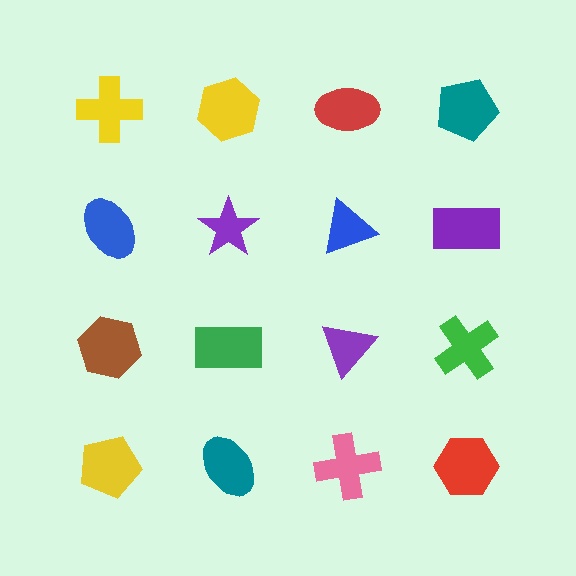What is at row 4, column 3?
A pink cross.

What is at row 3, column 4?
A green cross.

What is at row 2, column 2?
A purple star.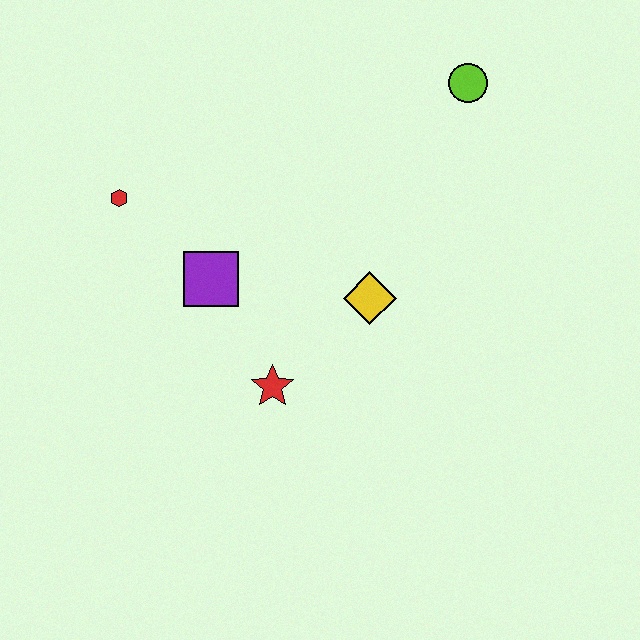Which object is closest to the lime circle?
The yellow diamond is closest to the lime circle.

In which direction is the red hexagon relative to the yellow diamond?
The red hexagon is to the left of the yellow diamond.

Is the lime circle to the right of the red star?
Yes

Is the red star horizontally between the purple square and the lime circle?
Yes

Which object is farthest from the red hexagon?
The lime circle is farthest from the red hexagon.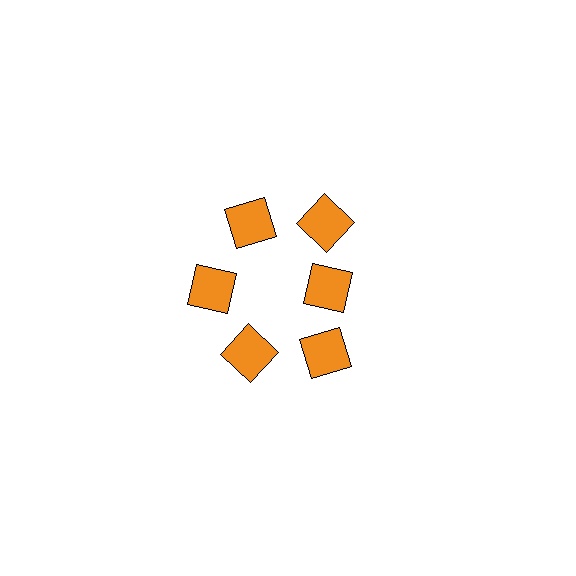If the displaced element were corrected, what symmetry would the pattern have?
It would have 6-fold rotational symmetry — the pattern would map onto itself every 60 degrees.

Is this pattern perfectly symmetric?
No. The 6 orange squares are arranged in a ring, but one element near the 3 o'clock position is pulled inward toward the center, breaking the 6-fold rotational symmetry.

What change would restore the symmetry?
The symmetry would be restored by moving it outward, back onto the ring so that all 6 squares sit at equal angles and equal distance from the center.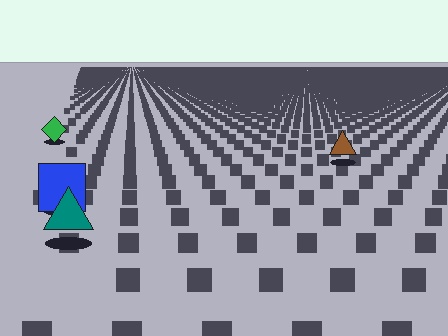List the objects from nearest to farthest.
From nearest to farthest: the teal triangle, the blue square, the brown triangle, the green diamond.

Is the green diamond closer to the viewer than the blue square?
No. The blue square is closer — you can tell from the texture gradient: the ground texture is coarser near it.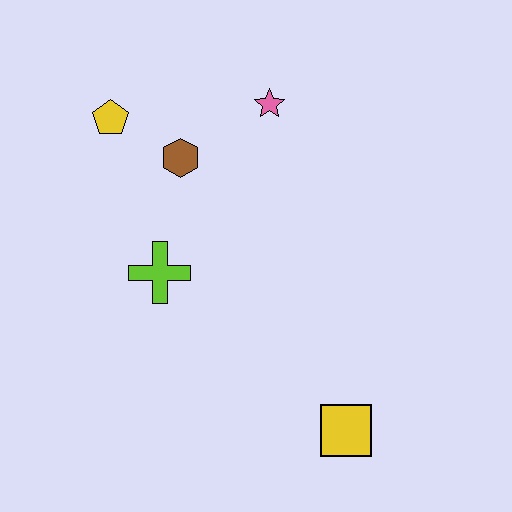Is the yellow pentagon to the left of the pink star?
Yes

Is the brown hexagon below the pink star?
Yes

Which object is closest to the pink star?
The brown hexagon is closest to the pink star.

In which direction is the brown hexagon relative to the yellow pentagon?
The brown hexagon is to the right of the yellow pentagon.